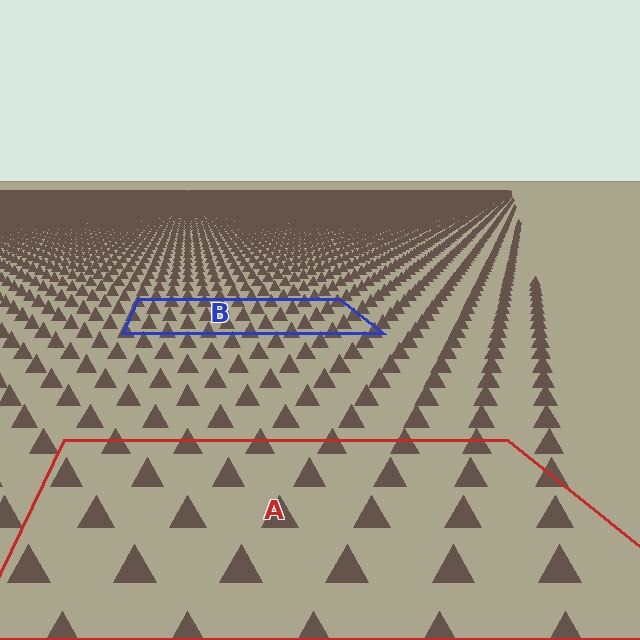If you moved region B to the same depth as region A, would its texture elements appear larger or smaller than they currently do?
They would appear larger. At a closer depth, the same texture elements are projected at a bigger on-screen size.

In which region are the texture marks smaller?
The texture marks are smaller in region B, because it is farther away.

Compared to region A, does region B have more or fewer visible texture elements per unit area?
Region B has more texture elements per unit area — they are packed more densely because it is farther away.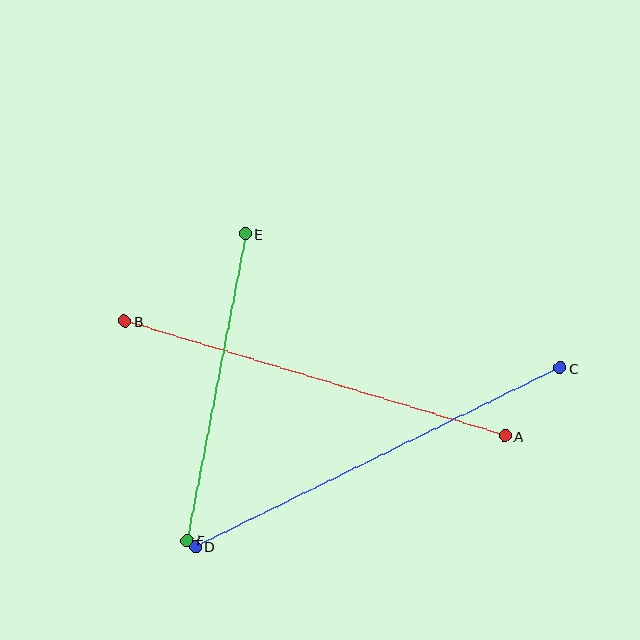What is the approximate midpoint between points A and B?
The midpoint is at approximately (315, 379) pixels.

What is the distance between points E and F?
The distance is approximately 312 pixels.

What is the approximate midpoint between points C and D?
The midpoint is at approximately (378, 457) pixels.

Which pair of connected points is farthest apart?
Points C and D are farthest apart.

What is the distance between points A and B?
The distance is approximately 398 pixels.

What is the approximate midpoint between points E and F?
The midpoint is at approximately (216, 387) pixels.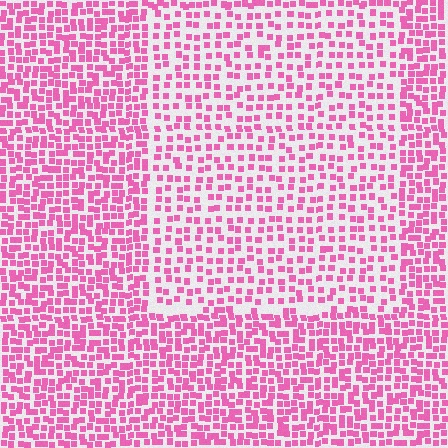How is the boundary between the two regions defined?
The boundary is defined by a change in element density (approximately 1.7x ratio). All elements are the same color, size, and shape.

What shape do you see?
I see a rectangle.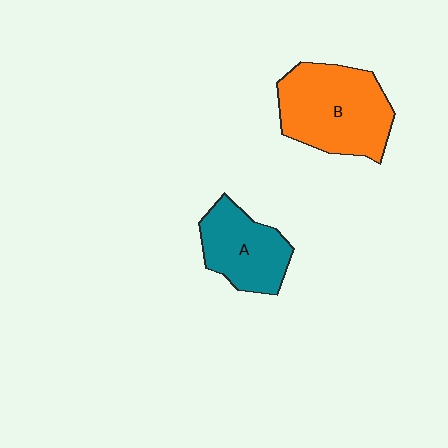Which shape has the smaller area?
Shape A (teal).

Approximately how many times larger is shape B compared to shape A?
Approximately 1.5 times.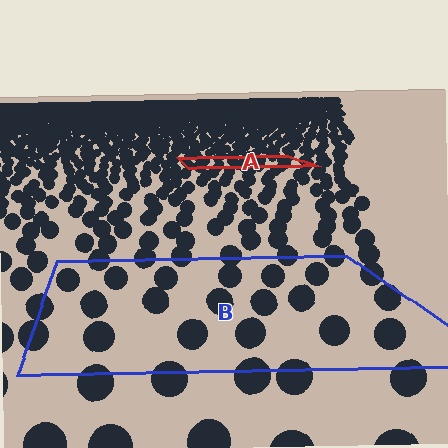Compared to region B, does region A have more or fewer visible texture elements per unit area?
Region A has more texture elements per unit area — they are packed more densely because it is farther away.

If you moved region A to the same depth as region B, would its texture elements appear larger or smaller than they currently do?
They would appear larger. At a closer depth, the same texture elements are projected at a bigger on-screen size.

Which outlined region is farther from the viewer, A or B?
Region A is farther from the viewer — the texture elements inside it appear smaller and more densely packed.